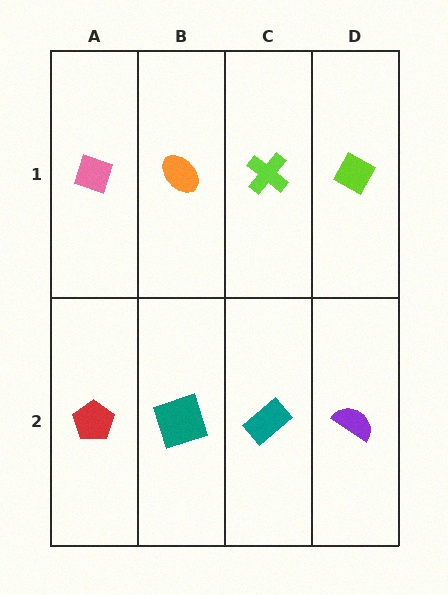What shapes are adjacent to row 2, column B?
An orange ellipse (row 1, column B), a red pentagon (row 2, column A), a teal rectangle (row 2, column C).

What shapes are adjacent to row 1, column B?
A teal square (row 2, column B), a pink diamond (row 1, column A), a lime cross (row 1, column C).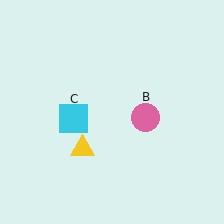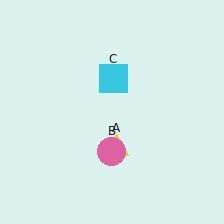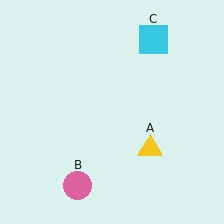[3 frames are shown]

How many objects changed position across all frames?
3 objects changed position: yellow triangle (object A), pink circle (object B), cyan square (object C).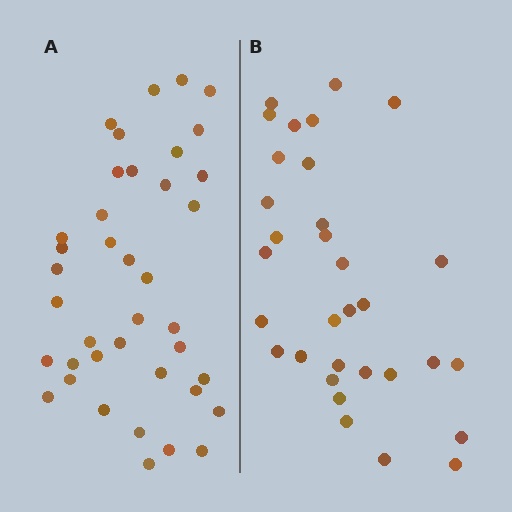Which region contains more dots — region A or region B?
Region A (the left region) has more dots.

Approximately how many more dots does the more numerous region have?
Region A has roughly 8 or so more dots than region B.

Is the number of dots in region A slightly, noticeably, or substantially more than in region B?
Region A has only slightly more — the two regions are fairly close. The ratio is roughly 1.2 to 1.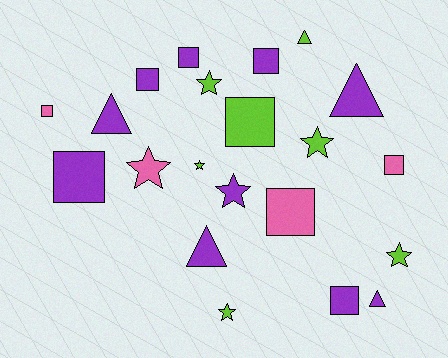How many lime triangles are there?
There is 1 lime triangle.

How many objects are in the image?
There are 21 objects.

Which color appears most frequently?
Purple, with 10 objects.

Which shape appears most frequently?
Square, with 9 objects.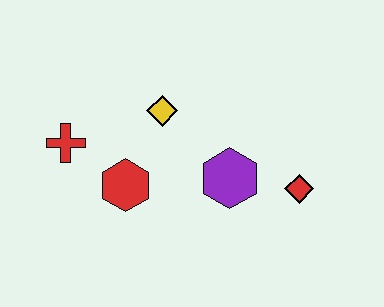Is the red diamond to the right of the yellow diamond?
Yes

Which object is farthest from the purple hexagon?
The red cross is farthest from the purple hexagon.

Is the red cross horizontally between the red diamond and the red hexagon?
No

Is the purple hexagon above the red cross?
No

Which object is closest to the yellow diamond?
The red hexagon is closest to the yellow diamond.